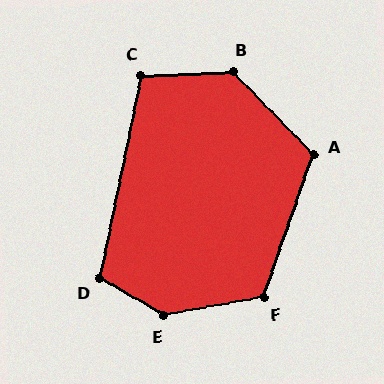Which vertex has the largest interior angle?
E, at approximately 139 degrees.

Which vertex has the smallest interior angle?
C, at approximately 104 degrees.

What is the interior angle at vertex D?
Approximately 108 degrees (obtuse).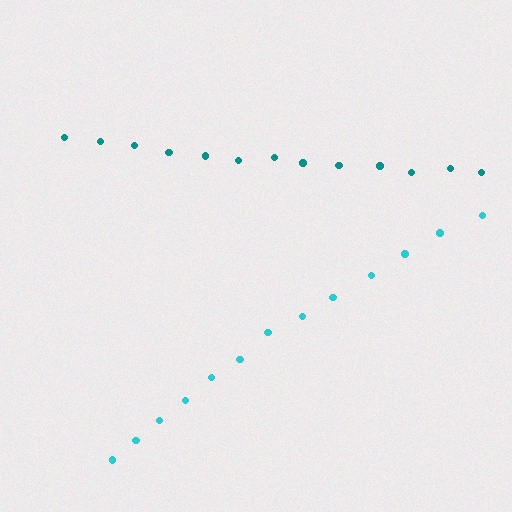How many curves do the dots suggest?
There are 2 distinct paths.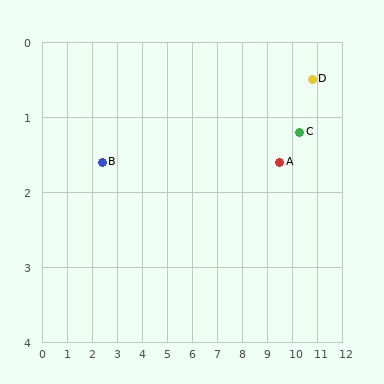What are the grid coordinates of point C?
Point C is at approximately (10.3, 1.2).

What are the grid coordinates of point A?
Point A is at approximately (9.5, 1.6).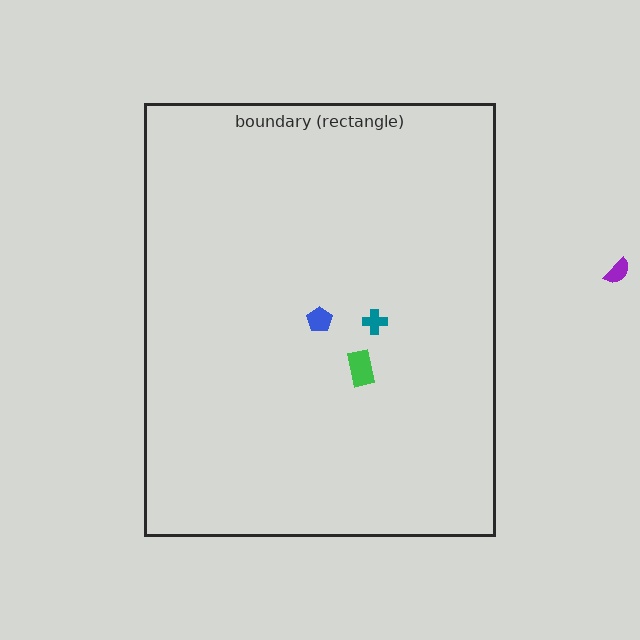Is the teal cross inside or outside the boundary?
Inside.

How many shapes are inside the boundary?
3 inside, 1 outside.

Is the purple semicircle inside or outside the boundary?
Outside.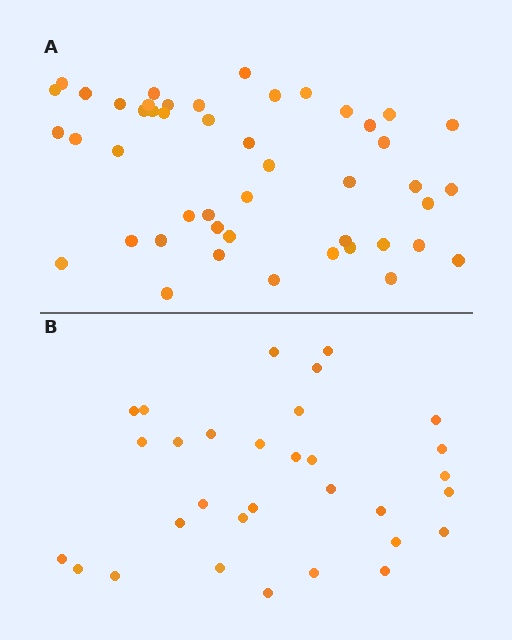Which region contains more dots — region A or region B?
Region A (the top region) has more dots.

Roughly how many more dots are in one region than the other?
Region A has approximately 15 more dots than region B.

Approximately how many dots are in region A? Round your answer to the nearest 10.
About 50 dots. (The exact count is 47, which rounds to 50.)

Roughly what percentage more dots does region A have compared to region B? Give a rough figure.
About 50% more.